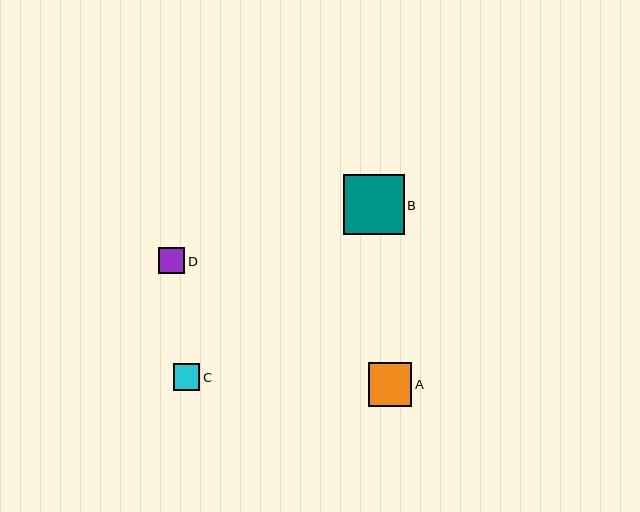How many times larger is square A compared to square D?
Square A is approximately 1.7 times the size of square D.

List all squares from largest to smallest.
From largest to smallest: B, A, C, D.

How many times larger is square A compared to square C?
Square A is approximately 1.6 times the size of square C.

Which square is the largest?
Square B is the largest with a size of approximately 60 pixels.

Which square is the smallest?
Square D is the smallest with a size of approximately 26 pixels.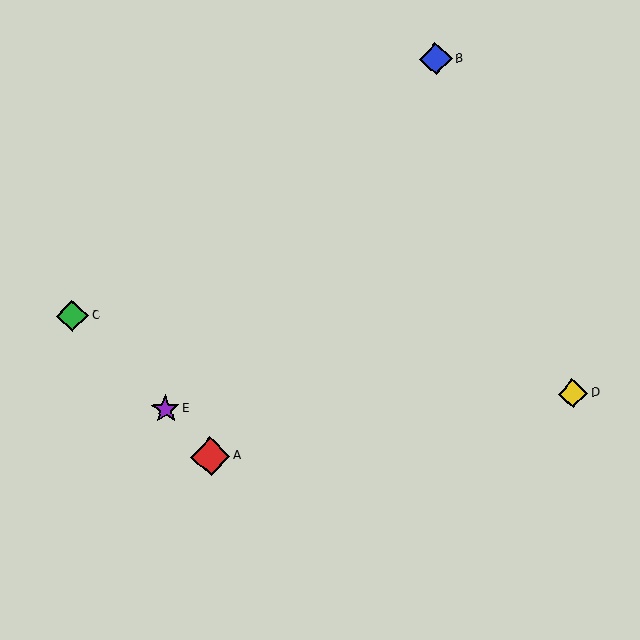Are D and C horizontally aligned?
No, D is at y≈394 and C is at y≈316.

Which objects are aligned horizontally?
Objects D, E are aligned horizontally.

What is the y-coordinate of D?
Object D is at y≈394.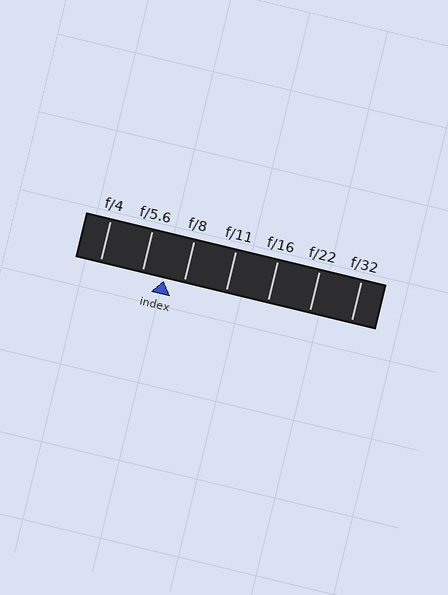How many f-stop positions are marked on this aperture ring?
There are 7 f-stop positions marked.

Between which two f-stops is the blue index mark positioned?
The index mark is between f/5.6 and f/8.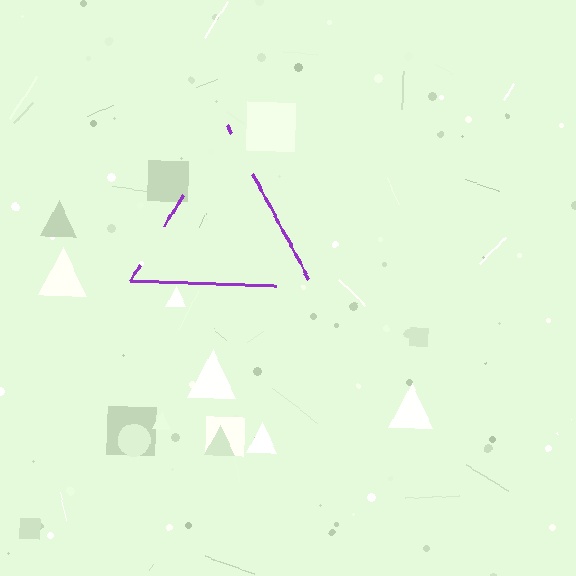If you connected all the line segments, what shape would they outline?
They would outline a triangle.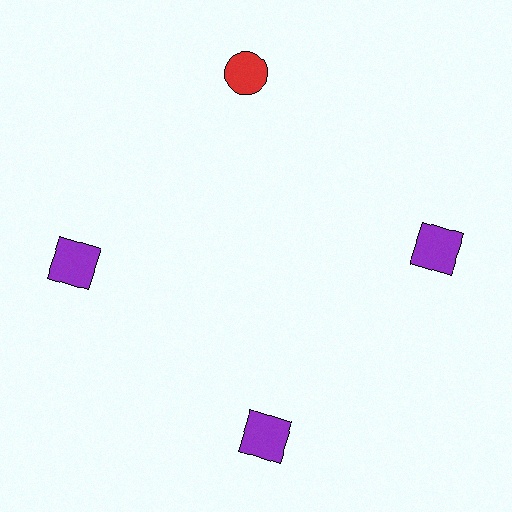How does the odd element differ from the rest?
It differs in both color (red instead of purple) and shape (circle instead of square).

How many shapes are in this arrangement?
There are 4 shapes arranged in a ring pattern.